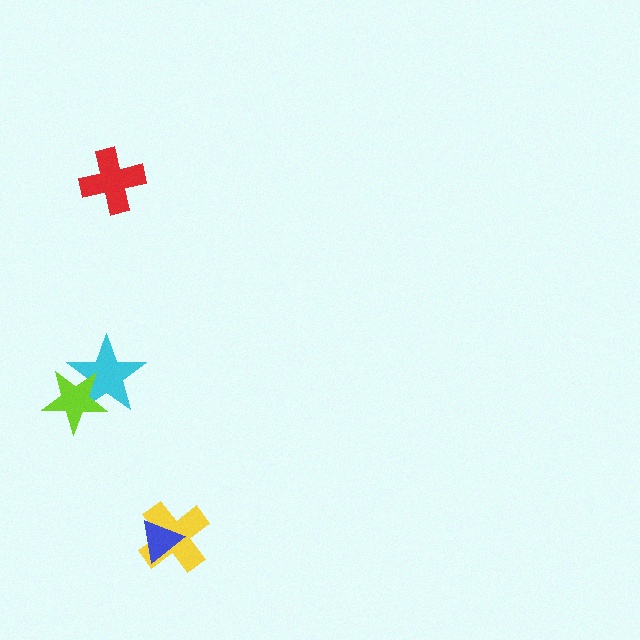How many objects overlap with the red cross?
0 objects overlap with the red cross.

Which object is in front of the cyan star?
The lime star is in front of the cyan star.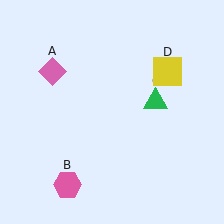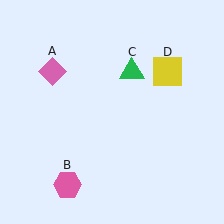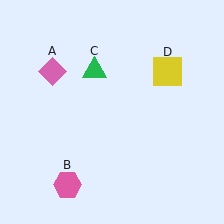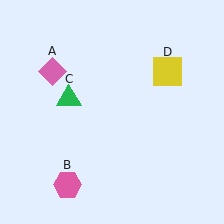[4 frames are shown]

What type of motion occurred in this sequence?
The green triangle (object C) rotated counterclockwise around the center of the scene.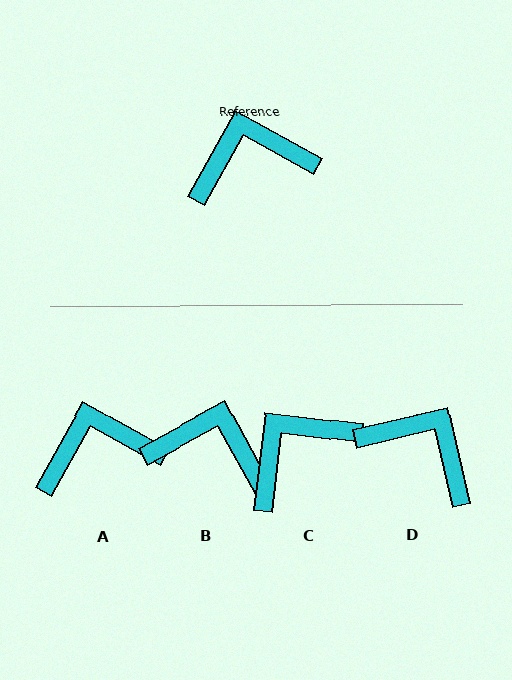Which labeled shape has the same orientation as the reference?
A.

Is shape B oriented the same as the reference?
No, it is off by about 32 degrees.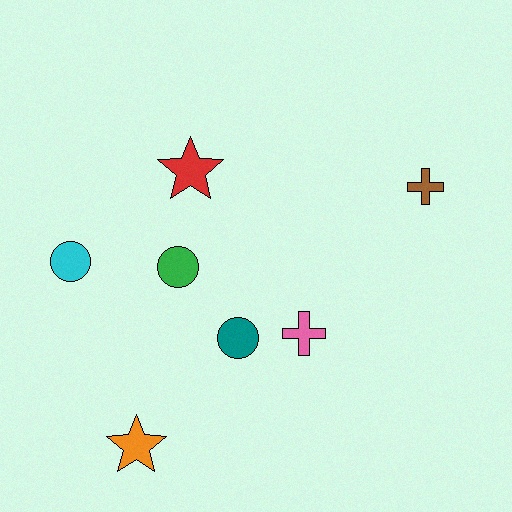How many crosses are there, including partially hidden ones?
There are 2 crosses.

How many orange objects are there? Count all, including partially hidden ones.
There is 1 orange object.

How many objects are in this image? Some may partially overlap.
There are 7 objects.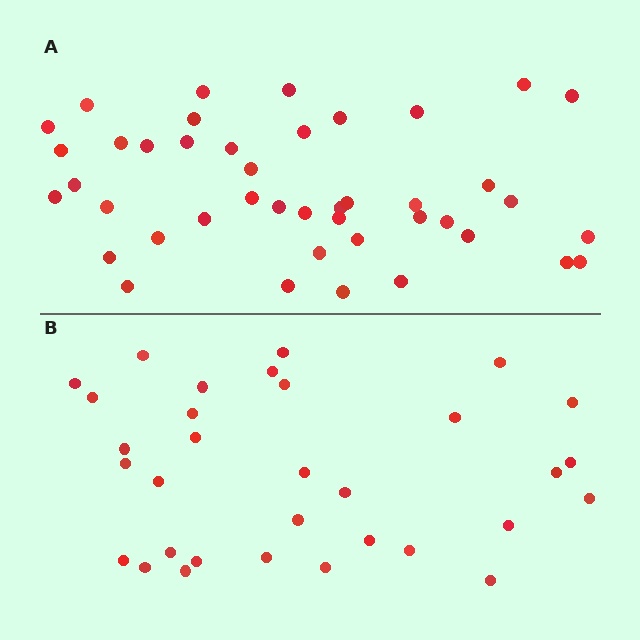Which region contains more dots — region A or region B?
Region A (the top region) has more dots.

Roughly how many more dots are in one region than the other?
Region A has roughly 12 or so more dots than region B.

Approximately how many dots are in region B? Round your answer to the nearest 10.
About 30 dots. (The exact count is 32, which rounds to 30.)